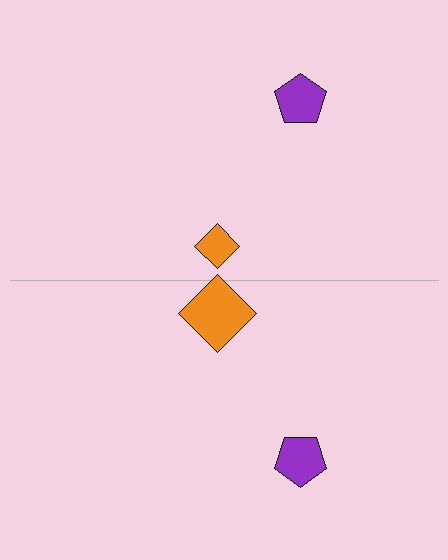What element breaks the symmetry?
The orange diamond on the bottom side has a different size than its mirror counterpart.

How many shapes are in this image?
There are 4 shapes in this image.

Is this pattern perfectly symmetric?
No, the pattern is not perfectly symmetric. The orange diamond on the bottom side has a different size than its mirror counterpart.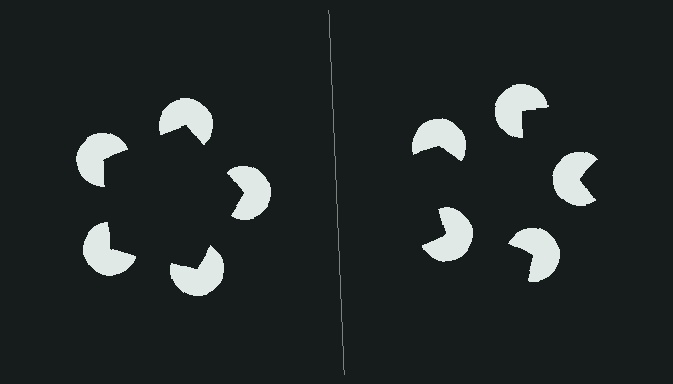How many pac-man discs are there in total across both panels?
10 — 5 on each side.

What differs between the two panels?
The pac-man discs are positioned identically on both sides; only the wedge orientations differ. On the left they align to a pentagon; on the right they are misaligned.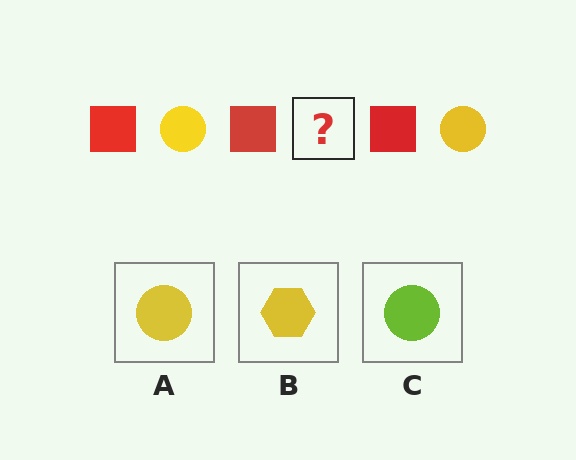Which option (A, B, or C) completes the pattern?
A.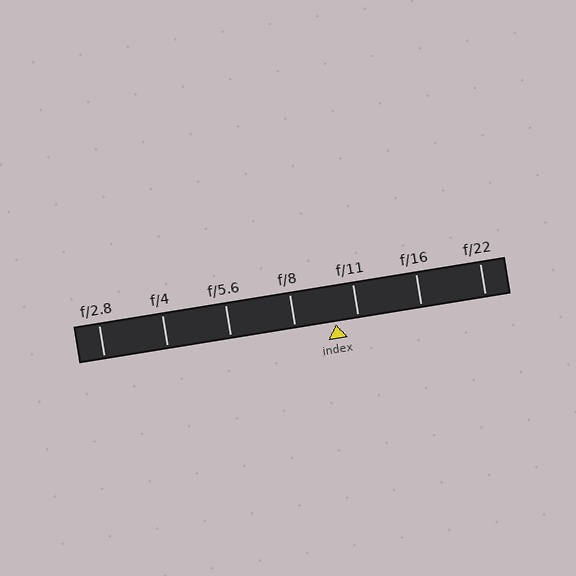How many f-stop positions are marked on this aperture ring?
There are 7 f-stop positions marked.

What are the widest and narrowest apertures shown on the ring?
The widest aperture shown is f/2.8 and the narrowest is f/22.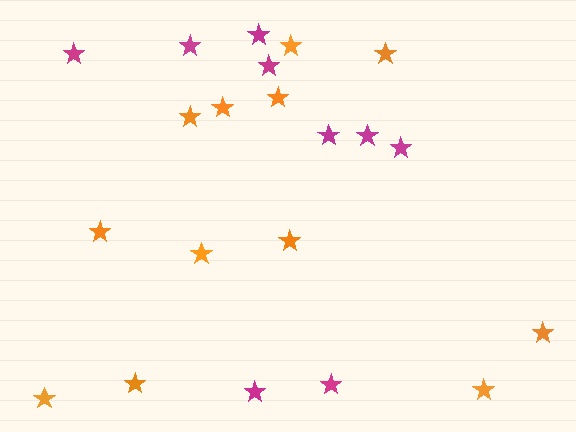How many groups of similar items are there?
There are 2 groups: one group of orange stars (12) and one group of magenta stars (9).